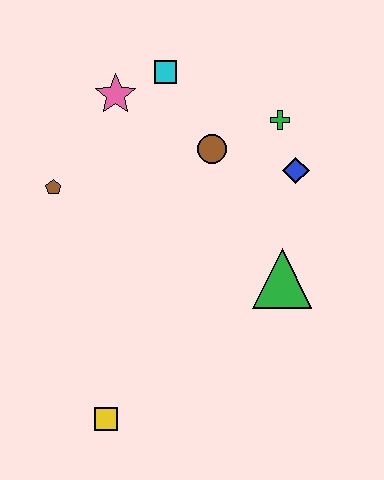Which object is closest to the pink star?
The cyan square is closest to the pink star.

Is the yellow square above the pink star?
No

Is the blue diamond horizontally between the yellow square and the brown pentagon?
No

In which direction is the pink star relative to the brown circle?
The pink star is to the left of the brown circle.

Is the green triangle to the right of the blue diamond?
No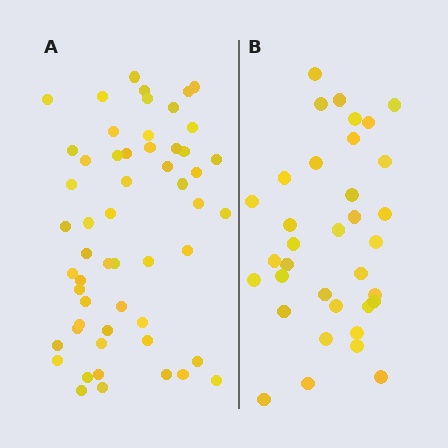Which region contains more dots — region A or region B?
Region A (the left region) has more dots.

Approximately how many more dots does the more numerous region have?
Region A has approximately 20 more dots than region B.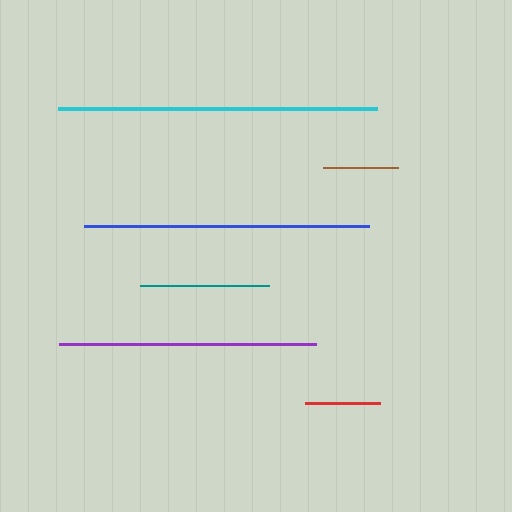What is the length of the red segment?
The red segment is approximately 76 pixels long.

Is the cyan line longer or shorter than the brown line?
The cyan line is longer than the brown line.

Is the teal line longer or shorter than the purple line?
The purple line is longer than the teal line.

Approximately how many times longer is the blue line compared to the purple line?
The blue line is approximately 1.1 times the length of the purple line.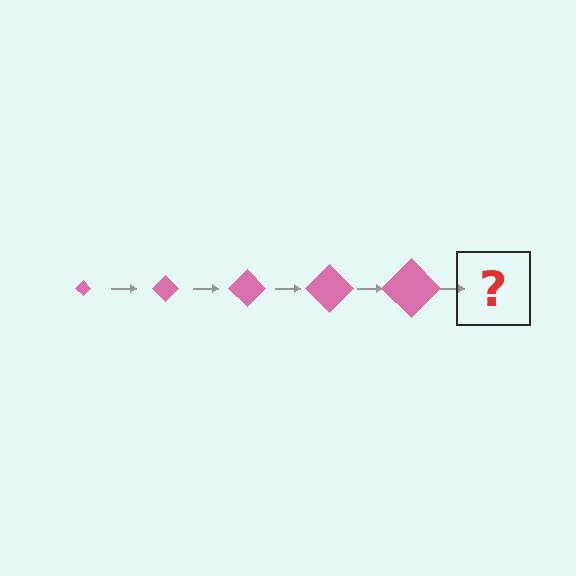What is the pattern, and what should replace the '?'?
The pattern is that the diamond gets progressively larger each step. The '?' should be a pink diamond, larger than the previous one.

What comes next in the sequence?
The next element should be a pink diamond, larger than the previous one.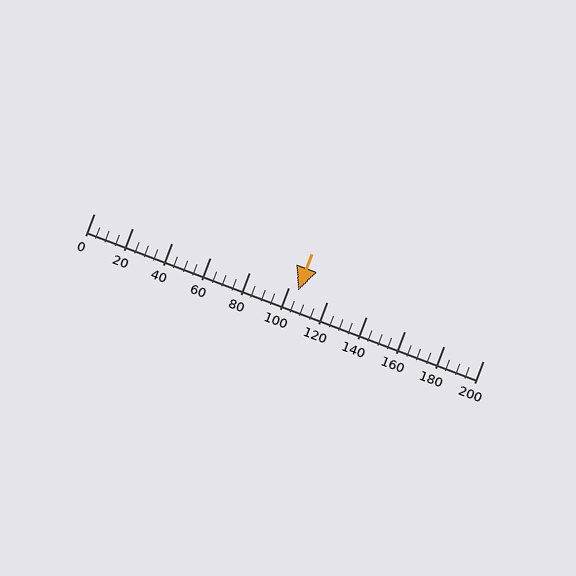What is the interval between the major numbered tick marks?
The major tick marks are spaced 20 units apart.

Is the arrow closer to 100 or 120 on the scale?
The arrow is closer to 100.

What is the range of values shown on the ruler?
The ruler shows values from 0 to 200.